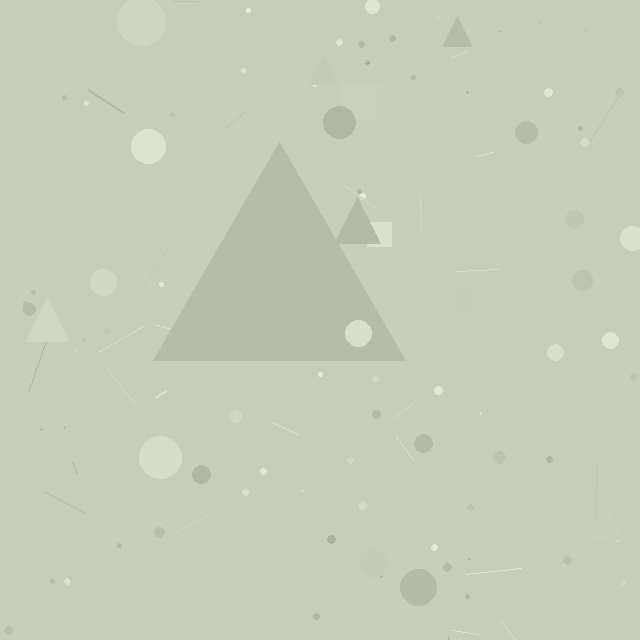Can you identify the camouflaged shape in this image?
The camouflaged shape is a triangle.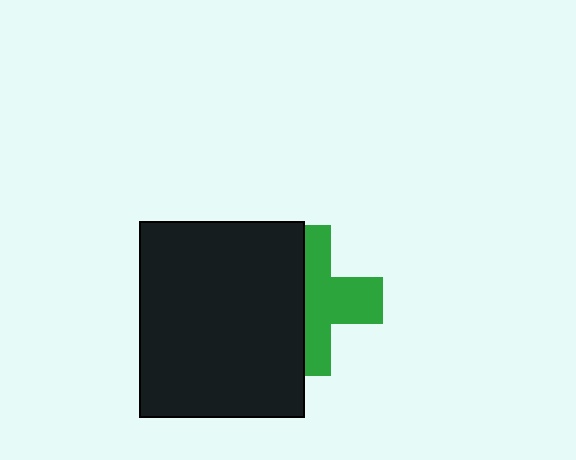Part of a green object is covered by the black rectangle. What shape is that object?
It is a cross.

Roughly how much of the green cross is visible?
About half of it is visible (roughly 53%).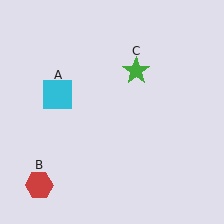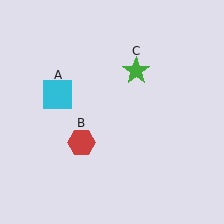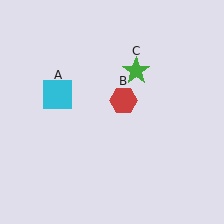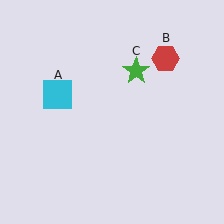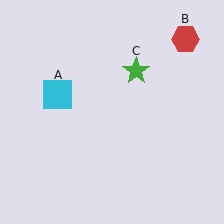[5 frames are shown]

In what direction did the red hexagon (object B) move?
The red hexagon (object B) moved up and to the right.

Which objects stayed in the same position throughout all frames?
Cyan square (object A) and green star (object C) remained stationary.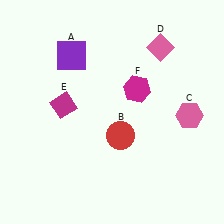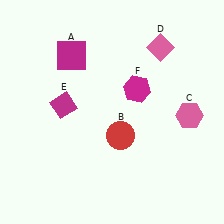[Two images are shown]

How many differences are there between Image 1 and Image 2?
There is 1 difference between the two images.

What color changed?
The square (A) changed from purple in Image 1 to magenta in Image 2.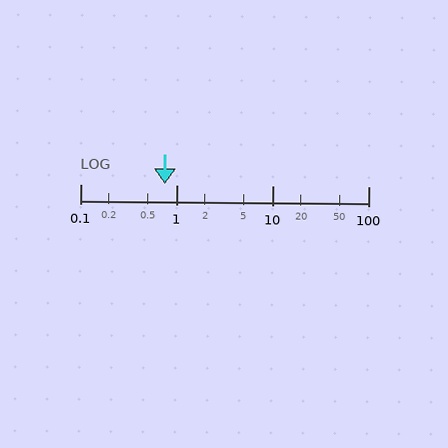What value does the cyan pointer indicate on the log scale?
The pointer indicates approximately 0.76.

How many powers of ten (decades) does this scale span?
The scale spans 3 decades, from 0.1 to 100.